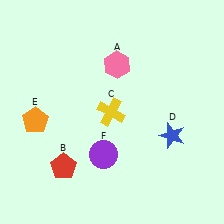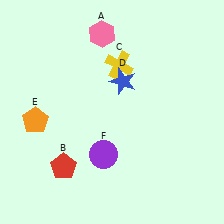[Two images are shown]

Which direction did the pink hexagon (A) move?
The pink hexagon (A) moved up.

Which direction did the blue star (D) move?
The blue star (D) moved up.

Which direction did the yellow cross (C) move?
The yellow cross (C) moved up.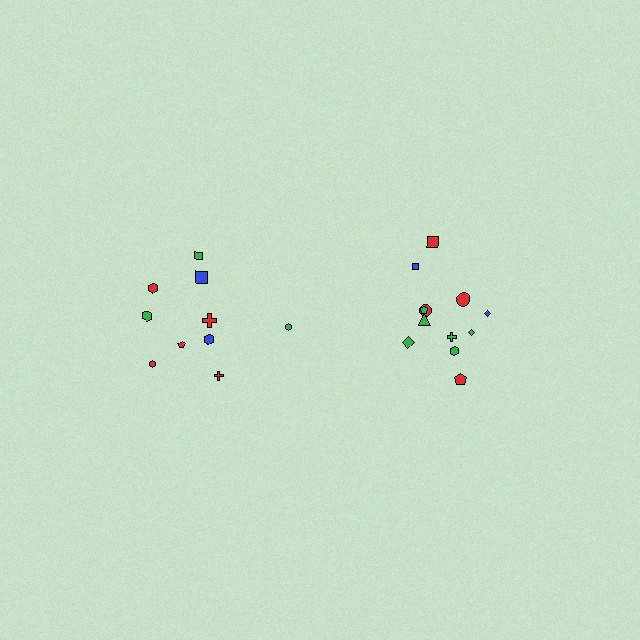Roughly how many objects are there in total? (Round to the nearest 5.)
Roughly 20 objects in total.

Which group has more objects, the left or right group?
The right group.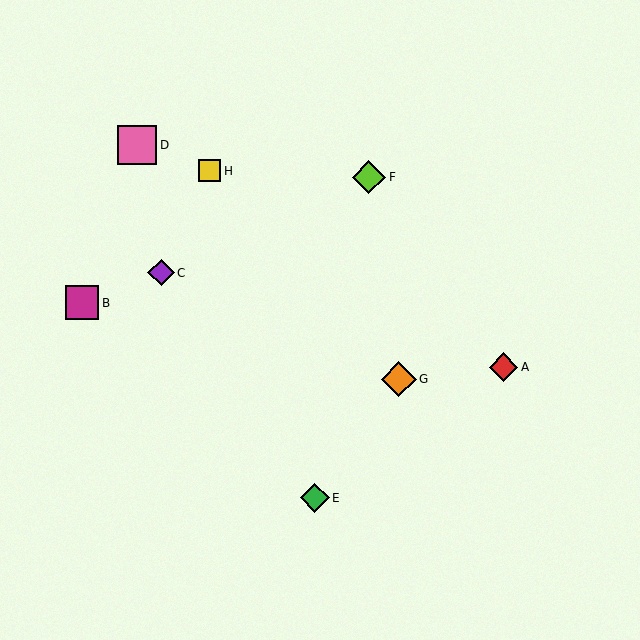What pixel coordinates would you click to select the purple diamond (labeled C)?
Click at (161, 273) to select the purple diamond C.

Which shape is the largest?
The pink square (labeled D) is the largest.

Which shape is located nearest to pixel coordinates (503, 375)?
The red diamond (labeled A) at (504, 367) is nearest to that location.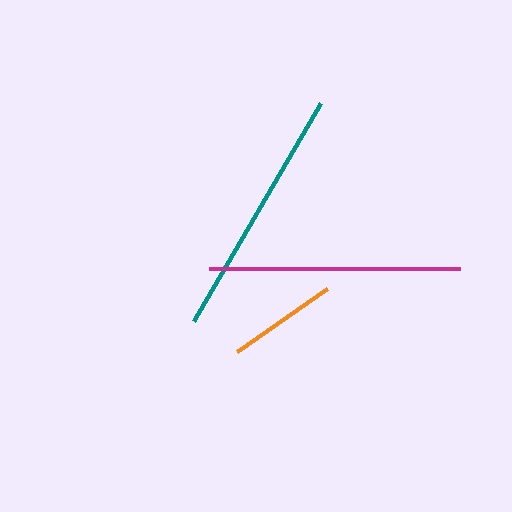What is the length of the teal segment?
The teal segment is approximately 252 pixels long.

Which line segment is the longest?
The teal line is the longest at approximately 252 pixels.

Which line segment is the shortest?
The orange line is the shortest at approximately 111 pixels.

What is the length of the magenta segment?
The magenta segment is approximately 251 pixels long.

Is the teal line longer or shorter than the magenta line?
The teal line is longer than the magenta line.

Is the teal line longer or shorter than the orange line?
The teal line is longer than the orange line.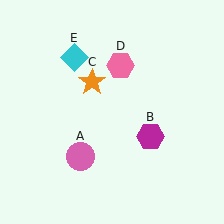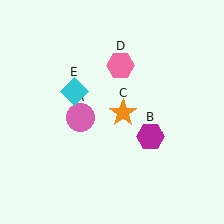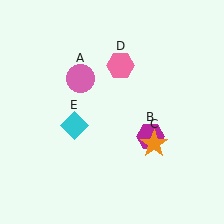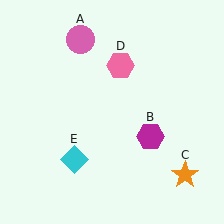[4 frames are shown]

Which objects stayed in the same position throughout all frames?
Magenta hexagon (object B) and pink hexagon (object D) remained stationary.